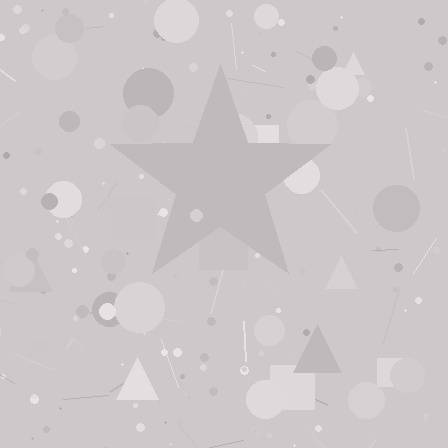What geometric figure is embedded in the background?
A star is embedded in the background.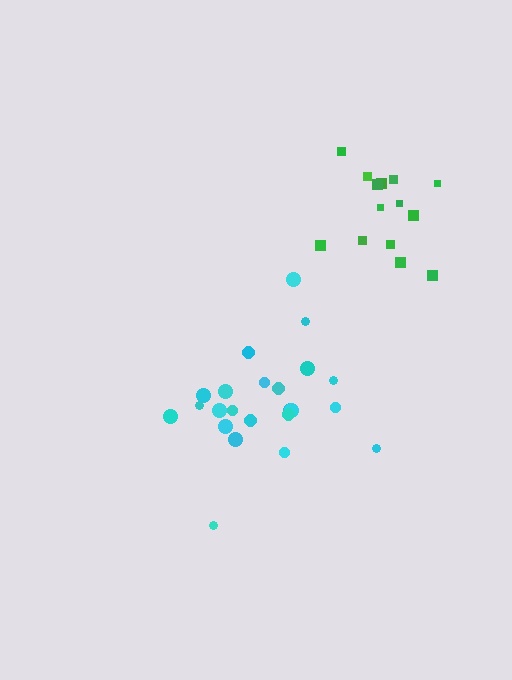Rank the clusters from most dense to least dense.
green, cyan.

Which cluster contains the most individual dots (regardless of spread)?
Cyan (23).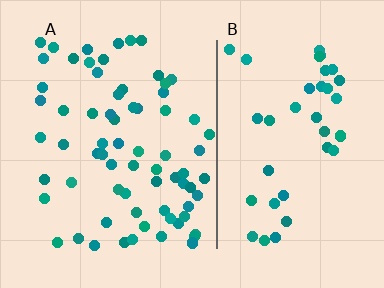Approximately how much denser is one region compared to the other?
Approximately 1.7× — region A over region B.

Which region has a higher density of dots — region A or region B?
A (the left).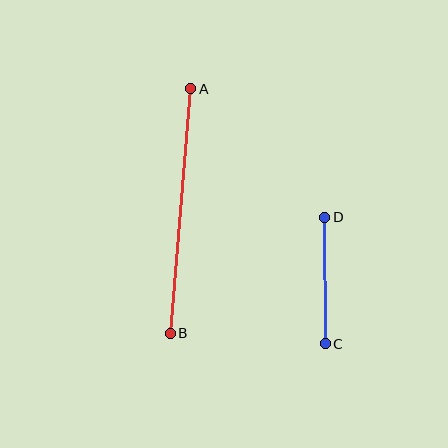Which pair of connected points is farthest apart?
Points A and B are farthest apart.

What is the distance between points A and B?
The distance is approximately 246 pixels.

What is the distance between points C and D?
The distance is approximately 126 pixels.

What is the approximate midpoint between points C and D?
The midpoint is at approximately (325, 281) pixels.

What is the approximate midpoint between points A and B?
The midpoint is at approximately (180, 211) pixels.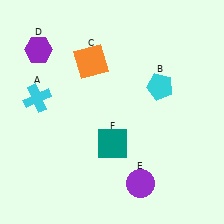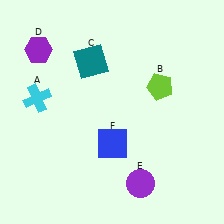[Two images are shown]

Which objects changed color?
B changed from cyan to lime. C changed from orange to teal. F changed from teal to blue.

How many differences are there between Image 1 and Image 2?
There are 3 differences between the two images.